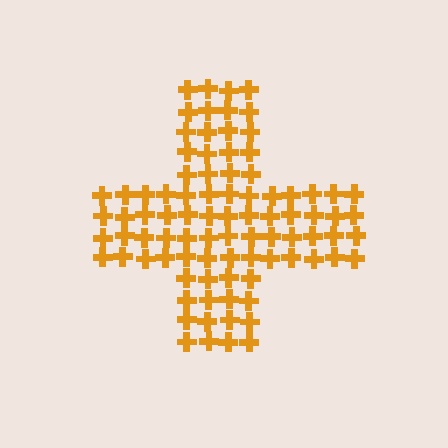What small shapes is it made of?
It is made of small crosses.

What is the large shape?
The large shape is a cross.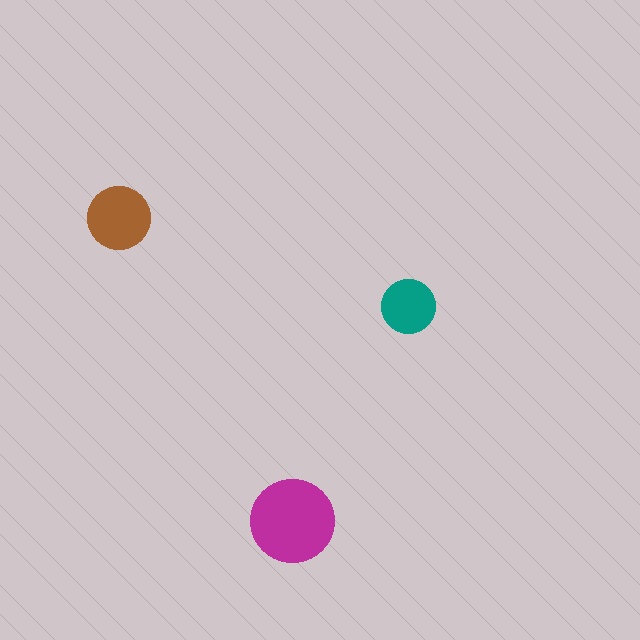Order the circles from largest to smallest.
the magenta one, the brown one, the teal one.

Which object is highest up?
The brown circle is topmost.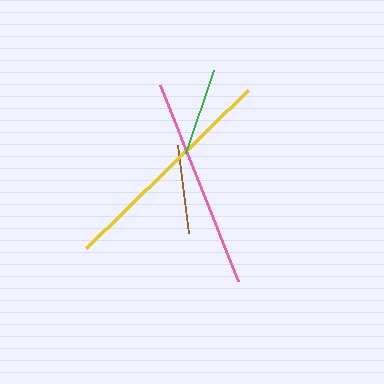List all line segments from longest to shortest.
From longest to shortest: yellow, pink, brown, green.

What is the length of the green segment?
The green segment is approximately 88 pixels long.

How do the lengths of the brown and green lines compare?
The brown and green lines are approximately the same length.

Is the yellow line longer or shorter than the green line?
The yellow line is longer than the green line.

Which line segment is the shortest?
The green line is the shortest at approximately 88 pixels.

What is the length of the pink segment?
The pink segment is approximately 211 pixels long.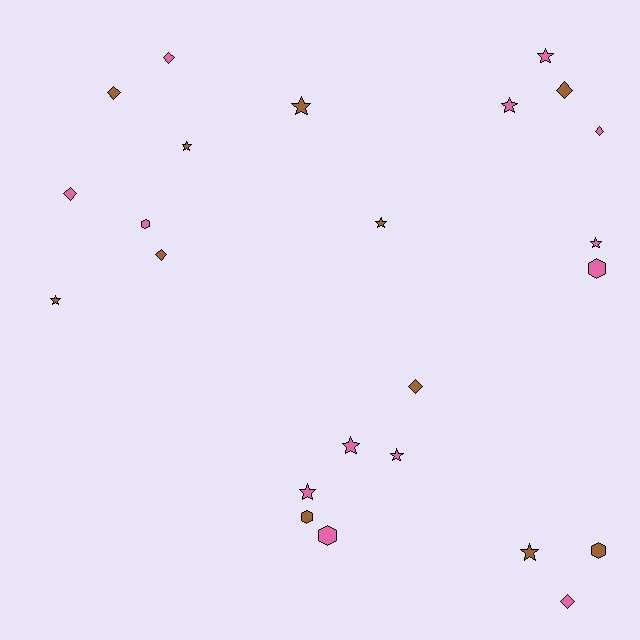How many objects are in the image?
There are 24 objects.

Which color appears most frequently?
Pink, with 13 objects.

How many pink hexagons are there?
There are 3 pink hexagons.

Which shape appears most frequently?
Star, with 11 objects.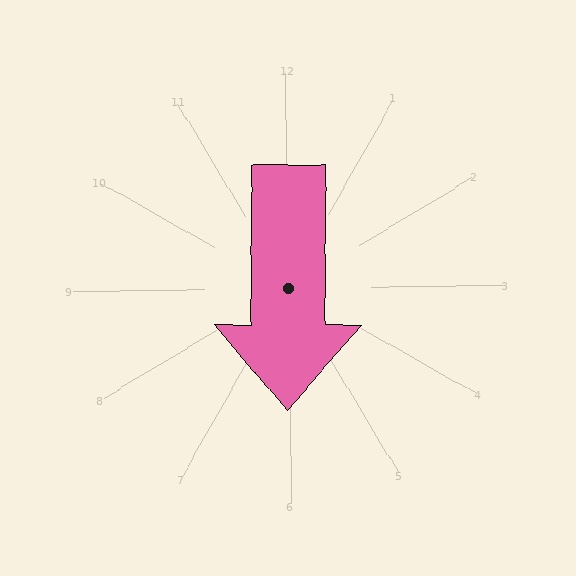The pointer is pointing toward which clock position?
Roughly 6 o'clock.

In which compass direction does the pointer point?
South.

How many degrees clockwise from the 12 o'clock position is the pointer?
Approximately 181 degrees.